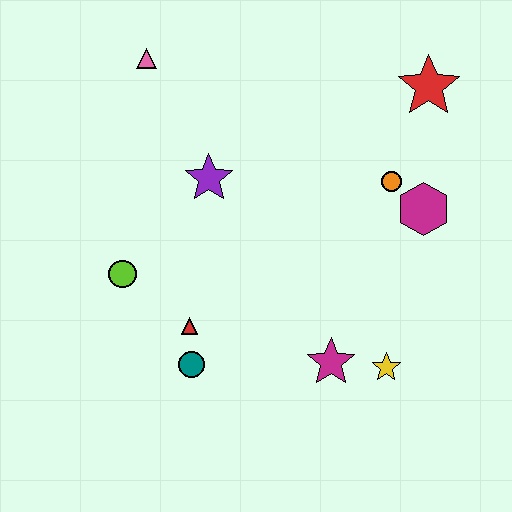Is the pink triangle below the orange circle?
No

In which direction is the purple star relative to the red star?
The purple star is to the left of the red star.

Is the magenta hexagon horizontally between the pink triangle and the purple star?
No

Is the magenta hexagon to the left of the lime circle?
No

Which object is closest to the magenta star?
The yellow star is closest to the magenta star.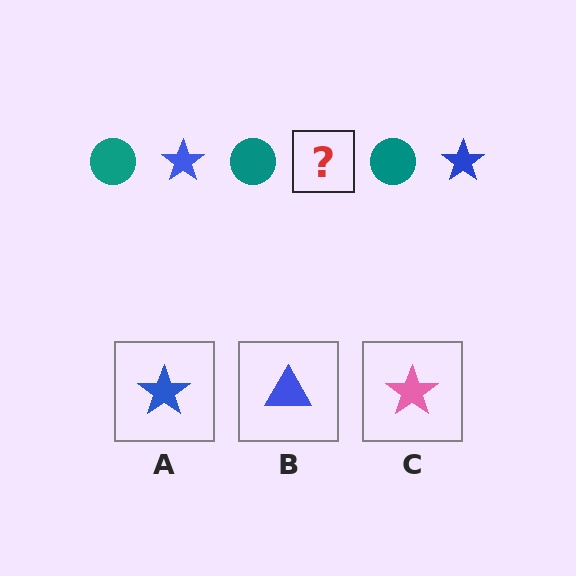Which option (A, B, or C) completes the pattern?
A.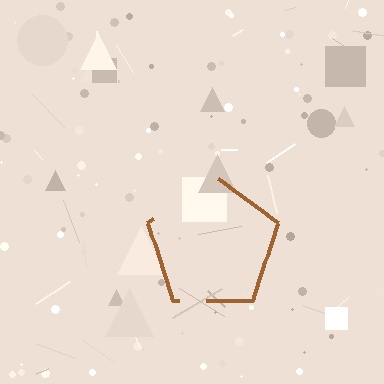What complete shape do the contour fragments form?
The contour fragments form a pentagon.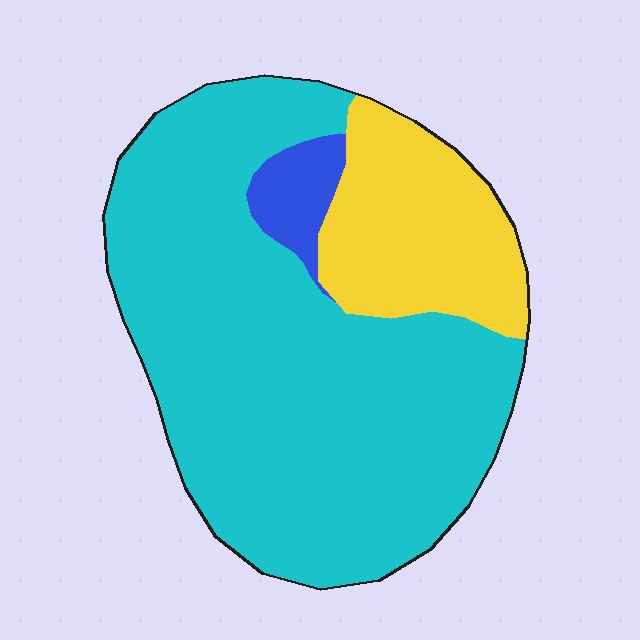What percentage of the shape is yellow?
Yellow takes up less than a quarter of the shape.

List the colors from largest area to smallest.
From largest to smallest: cyan, yellow, blue.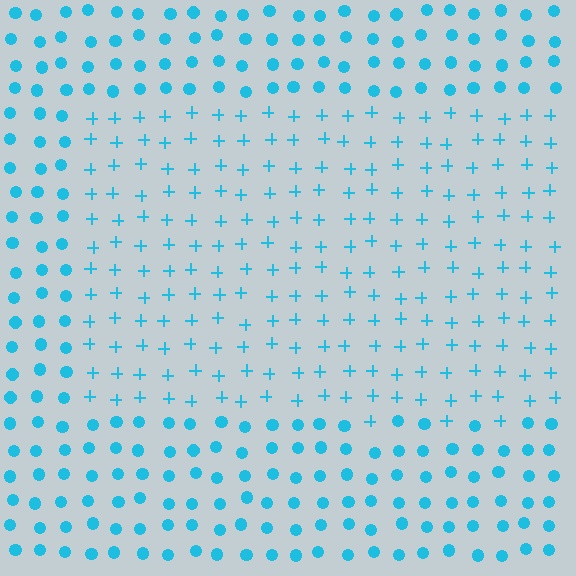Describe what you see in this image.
The image is filled with small cyan elements arranged in a uniform grid. A rectangle-shaped region contains plus signs, while the surrounding area contains circles. The boundary is defined purely by the change in element shape.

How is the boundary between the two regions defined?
The boundary is defined by a change in element shape: plus signs inside vs. circles outside. All elements share the same color and spacing.